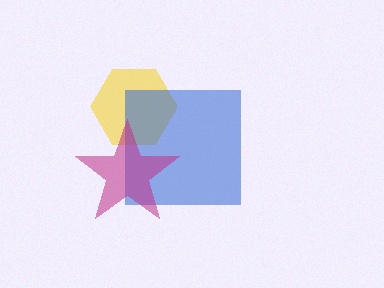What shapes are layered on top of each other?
The layered shapes are: a yellow hexagon, a blue square, a magenta star.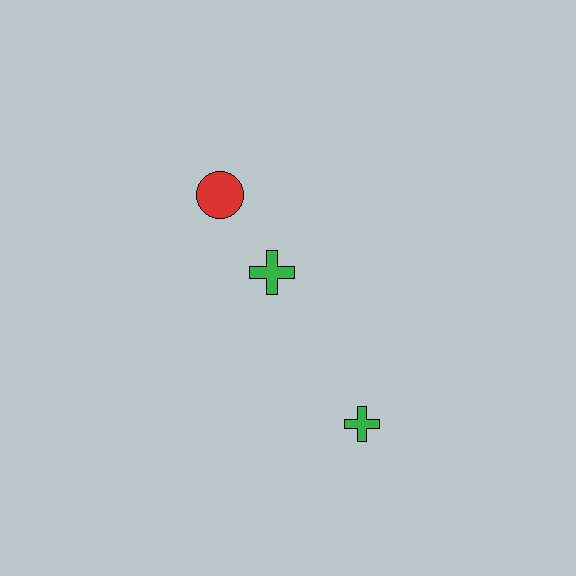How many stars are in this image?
There are no stars.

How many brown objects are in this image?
There are no brown objects.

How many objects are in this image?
There are 3 objects.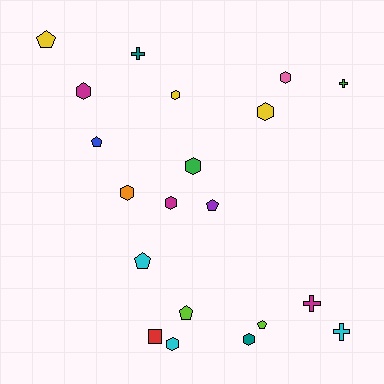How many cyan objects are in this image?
There are 3 cyan objects.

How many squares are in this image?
There is 1 square.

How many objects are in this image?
There are 20 objects.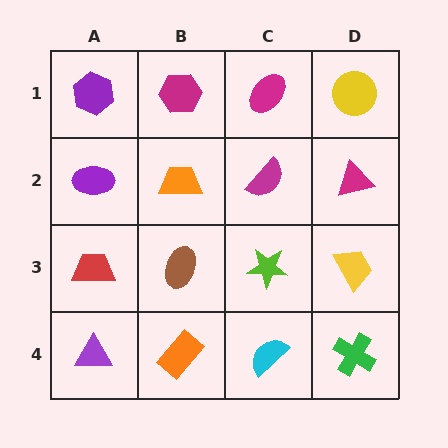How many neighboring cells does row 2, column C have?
4.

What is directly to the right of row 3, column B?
A lime star.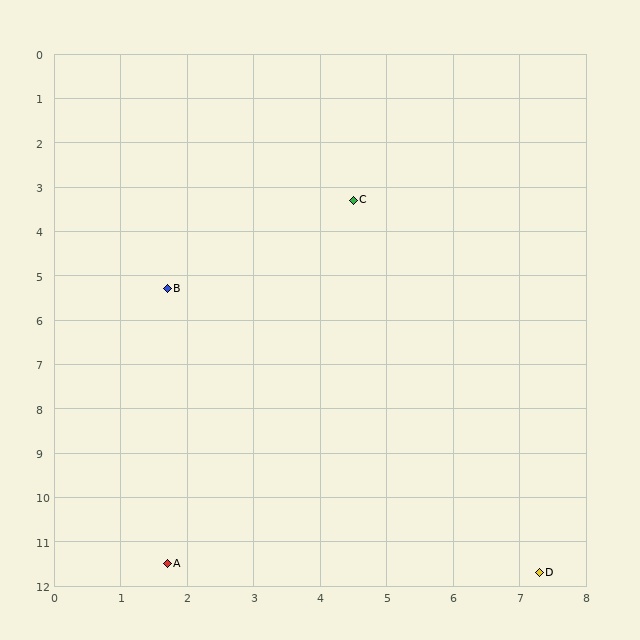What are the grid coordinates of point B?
Point B is at approximately (1.7, 5.3).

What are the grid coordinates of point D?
Point D is at approximately (7.3, 11.7).